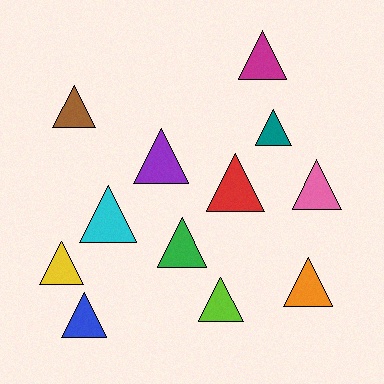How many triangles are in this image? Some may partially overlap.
There are 12 triangles.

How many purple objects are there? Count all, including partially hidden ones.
There is 1 purple object.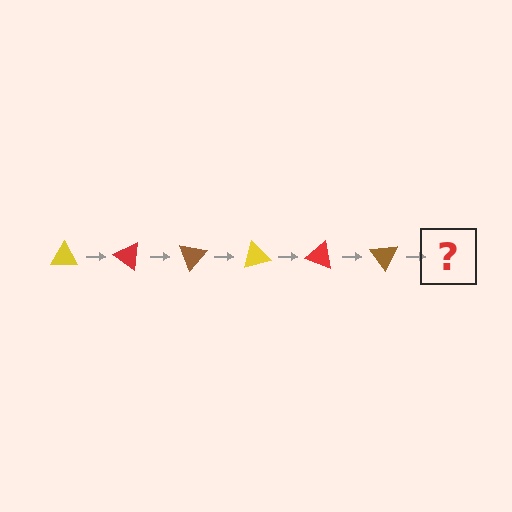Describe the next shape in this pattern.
It should be a yellow triangle, rotated 210 degrees from the start.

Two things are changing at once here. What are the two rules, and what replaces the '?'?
The two rules are that it rotates 35 degrees each step and the color cycles through yellow, red, and brown. The '?' should be a yellow triangle, rotated 210 degrees from the start.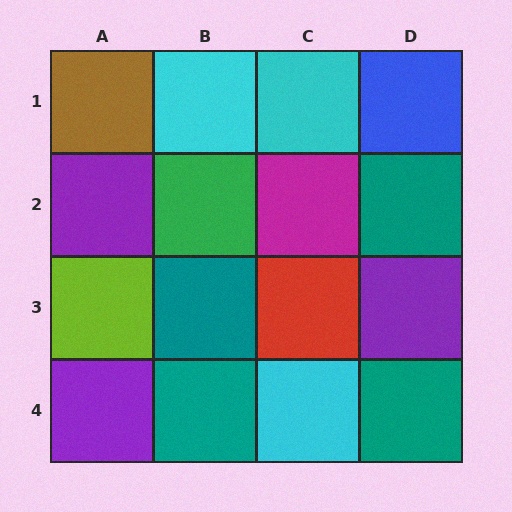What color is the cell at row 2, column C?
Magenta.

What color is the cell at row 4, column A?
Purple.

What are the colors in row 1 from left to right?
Brown, cyan, cyan, blue.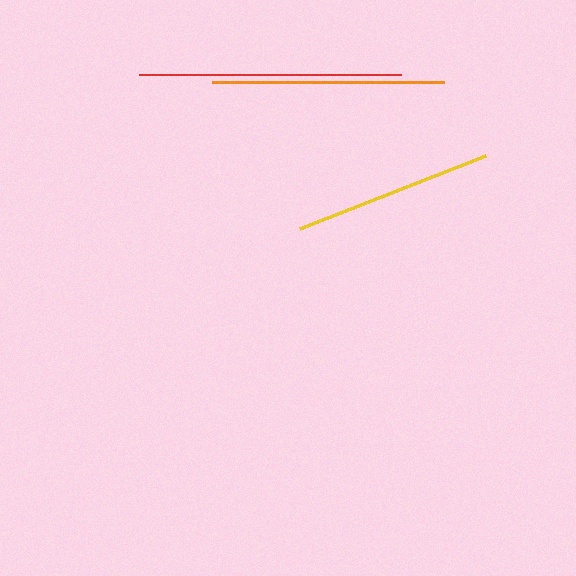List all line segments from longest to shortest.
From longest to shortest: red, orange, yellow.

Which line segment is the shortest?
The yellow line is the shortest at approximately 199 pixels.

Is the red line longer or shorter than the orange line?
The red line is longer than the orange line.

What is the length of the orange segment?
The orange segment is approximately 232 pixels long.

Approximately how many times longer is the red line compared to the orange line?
The red line is approximately 1.1 times the length of the orange line.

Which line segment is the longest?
The red line is the longest at approximately 263 pixels.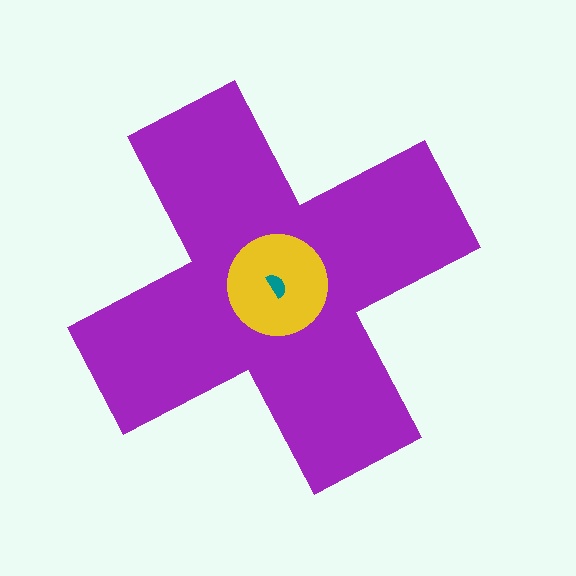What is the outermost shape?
The purple cross.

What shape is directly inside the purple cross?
The yellow circle.